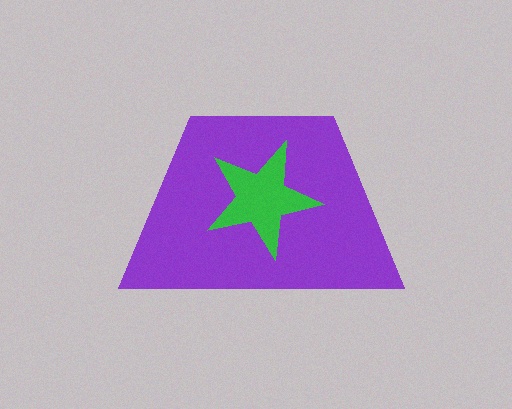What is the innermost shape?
The green star.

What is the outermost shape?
The purple trapezoid.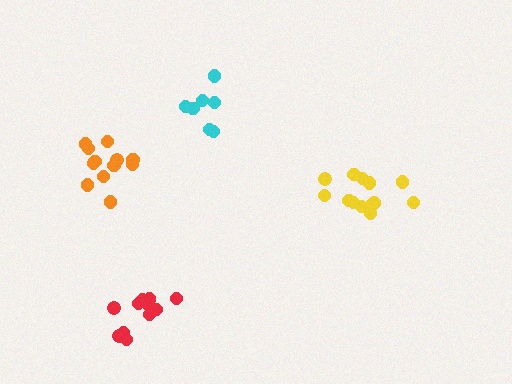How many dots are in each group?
Group 1: 13 dots, Group 2: 11 dots, Group 3: 12 dots, Group 4: 7 dots (43 total).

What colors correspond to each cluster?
The clusters are colored: yellow, red, orange, cyan.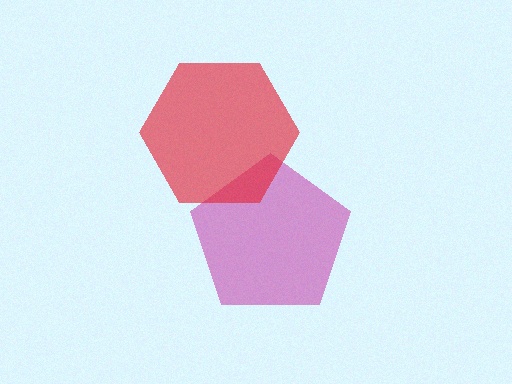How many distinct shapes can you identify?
There are 2 distinct shapes: a magenta pentagon, a red hexagon.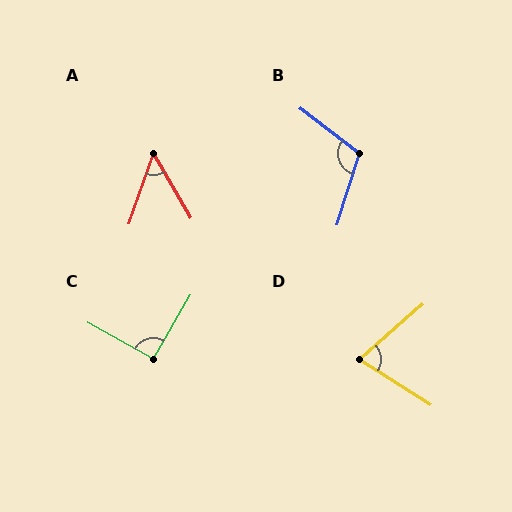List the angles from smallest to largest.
A (49°), D (74°), C (92°), B (110°).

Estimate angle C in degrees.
Approximately 92 degrees.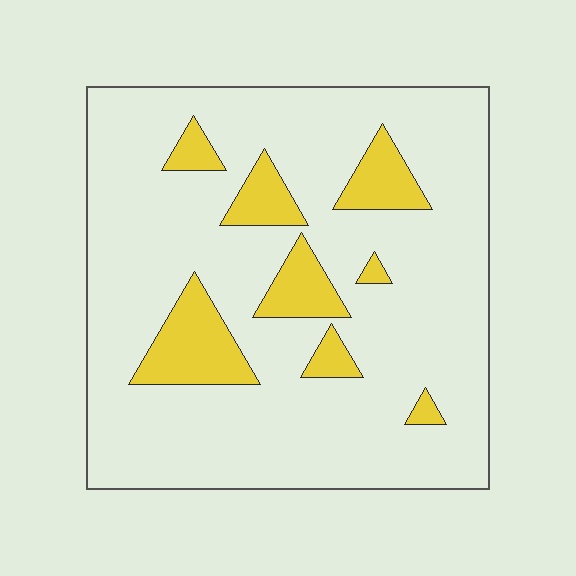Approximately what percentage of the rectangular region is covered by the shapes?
Approximately 15%.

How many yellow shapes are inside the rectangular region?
8.